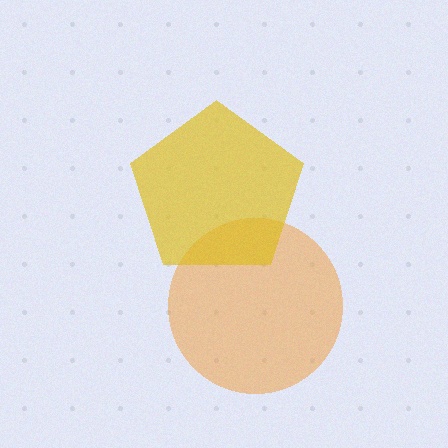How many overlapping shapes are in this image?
There are 2 overlapping shapes in the image.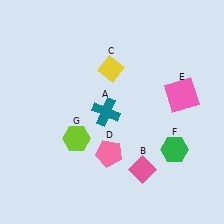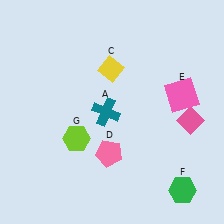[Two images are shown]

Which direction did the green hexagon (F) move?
The green hexagon (F) moved down.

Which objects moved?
The objects that moved are: the pink diamond (B), the green hexagon (F).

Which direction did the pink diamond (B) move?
The pink diamond (B) moved up.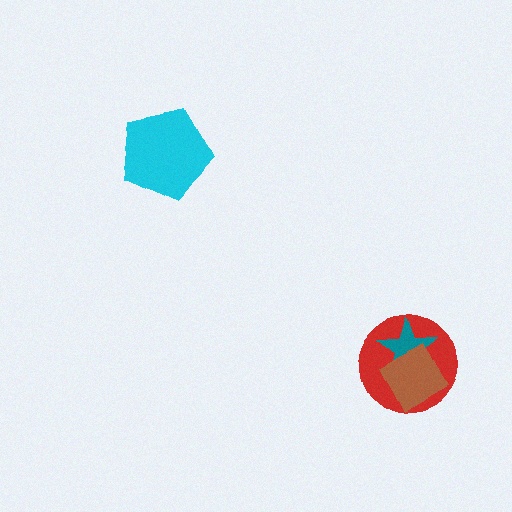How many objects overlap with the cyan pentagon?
0 objects overlap with the cyan pentagon.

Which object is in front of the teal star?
The brown diamond is in front of the teal star.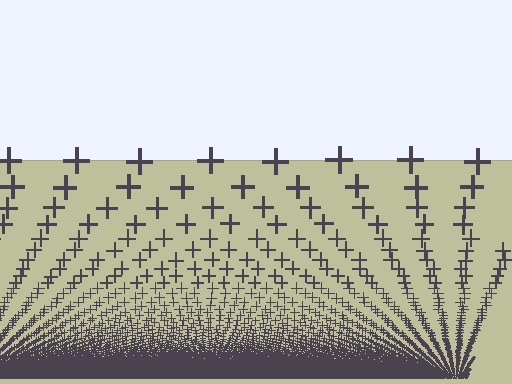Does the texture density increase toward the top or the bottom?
Density increases toward the bottom.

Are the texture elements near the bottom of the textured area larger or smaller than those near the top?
Smaller. The gradient is inverted — elements near the bottom are smaller and denser.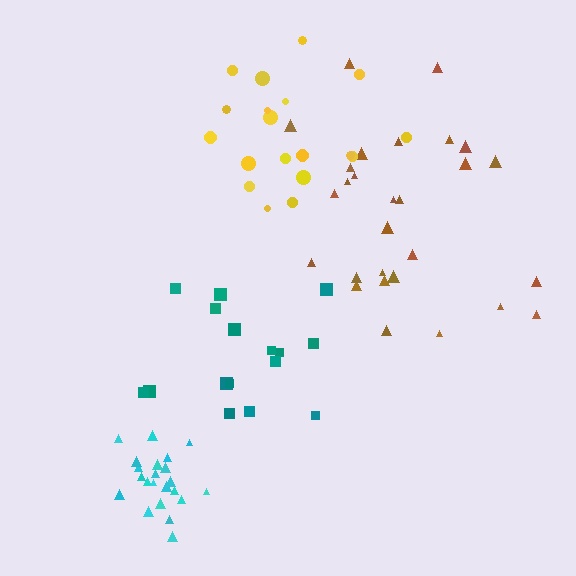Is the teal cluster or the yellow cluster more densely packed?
Teal.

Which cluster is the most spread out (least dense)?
Brown.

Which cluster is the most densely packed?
Cyan.